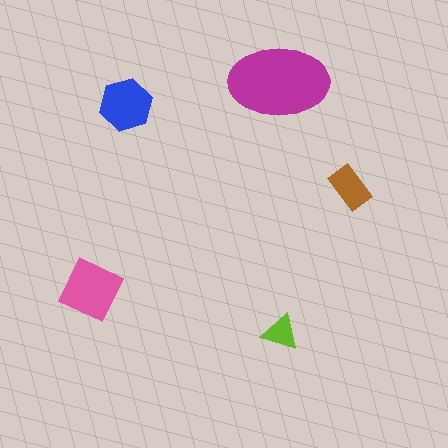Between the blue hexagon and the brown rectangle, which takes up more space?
The blue hexagon.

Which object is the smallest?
The lime triangle.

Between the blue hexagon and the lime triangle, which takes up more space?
The blue hexagon.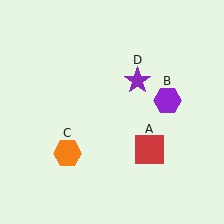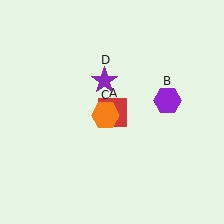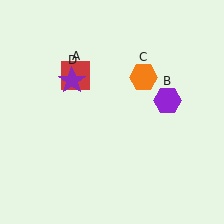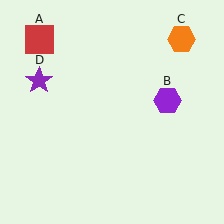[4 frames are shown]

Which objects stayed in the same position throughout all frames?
Purple hexagon (object B) remained stationary.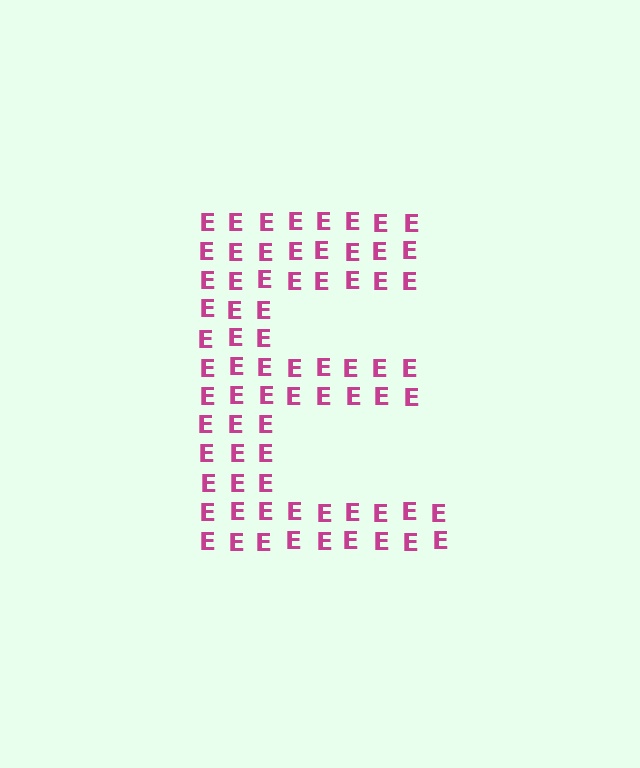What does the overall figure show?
The overall figure shows the letter E.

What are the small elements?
The small elements are letter E's.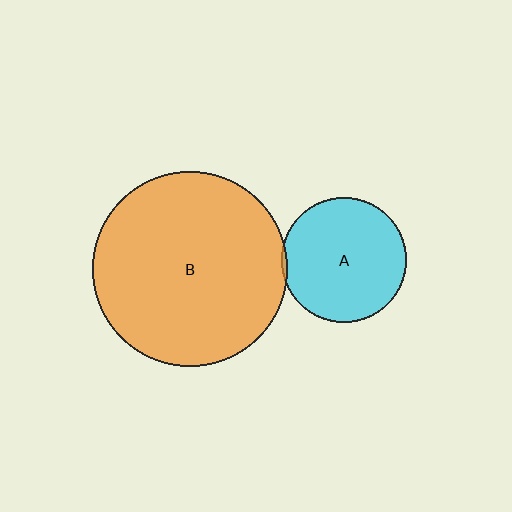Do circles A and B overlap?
Yes.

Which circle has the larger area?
Circle B (orange).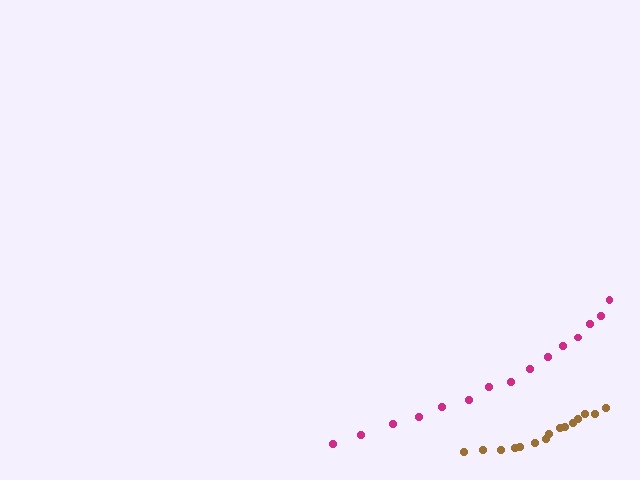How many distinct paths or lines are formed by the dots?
There are 2 distinct paths.